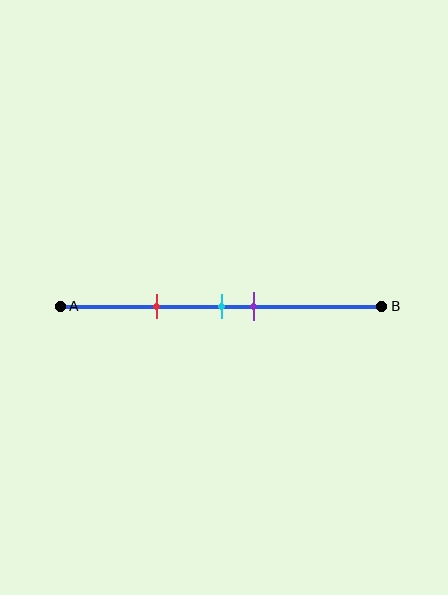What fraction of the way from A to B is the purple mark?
The purple mark is approximately 60% (0.6) of the way from A to B.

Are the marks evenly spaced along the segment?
No, the marks are not evenly spaced.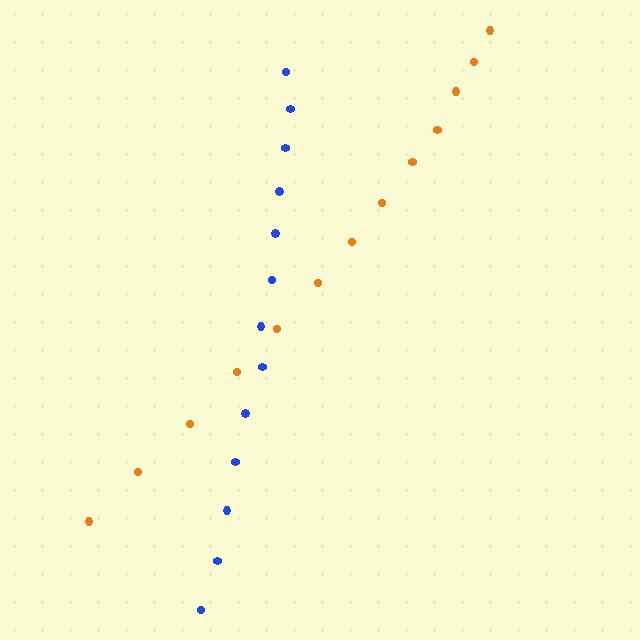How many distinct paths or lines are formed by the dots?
There are 2 distinct paths.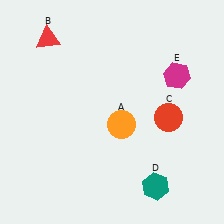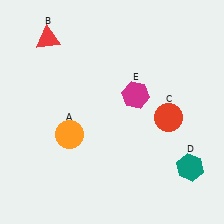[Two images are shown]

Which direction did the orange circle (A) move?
The orange circle (A) moved left.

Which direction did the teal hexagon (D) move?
The teal hexagon (D) moved right.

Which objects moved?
The objects that moved are: the orange circle (A), the teal hexagon (D), the magenta hexagon (E).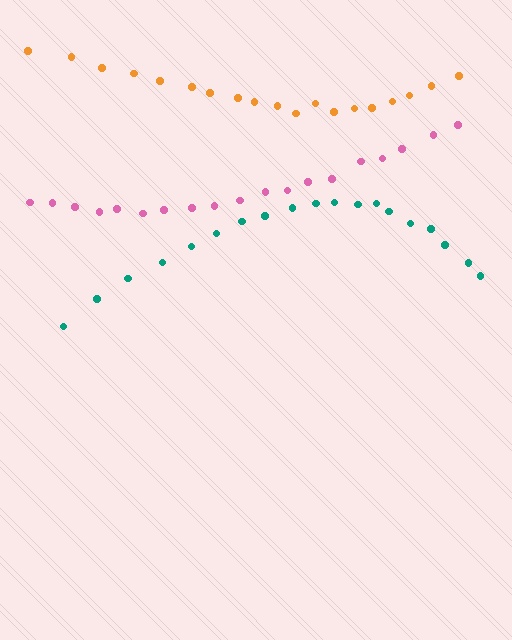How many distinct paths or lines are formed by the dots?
There are 3 distinct paths.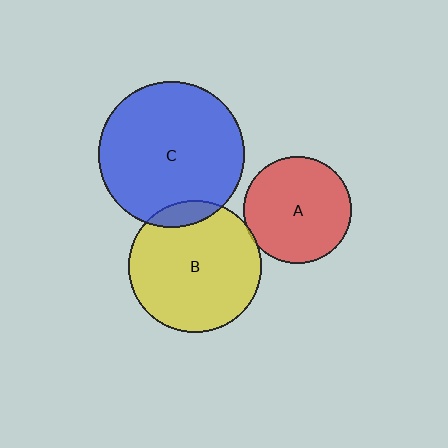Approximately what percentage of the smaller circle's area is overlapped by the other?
Approximately 10%.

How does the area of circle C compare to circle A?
Approximately 1.8 times.